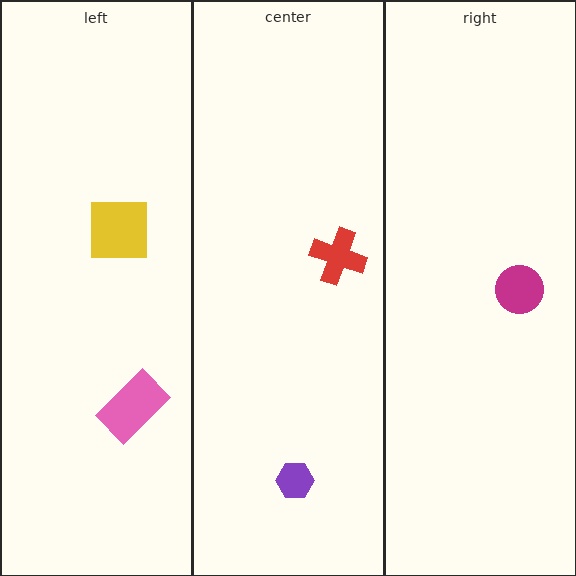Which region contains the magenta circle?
The right region.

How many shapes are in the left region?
2.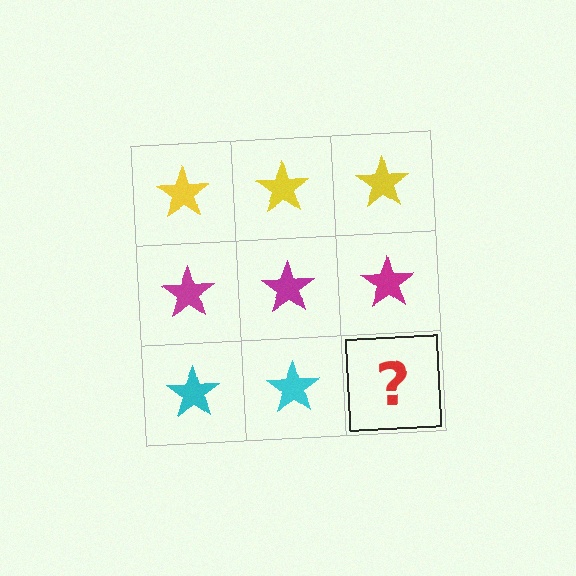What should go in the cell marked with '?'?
The missing cell should contain a cyan star.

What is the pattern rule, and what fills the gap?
The rule is that each row has a consistent color. The gap should be filled with a cyan star.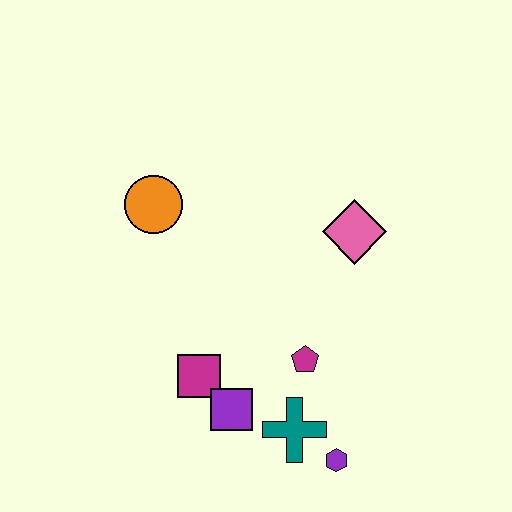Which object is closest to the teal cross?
The purple hexagon is closest to the teal cross.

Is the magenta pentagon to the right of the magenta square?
Yes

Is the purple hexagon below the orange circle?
Yes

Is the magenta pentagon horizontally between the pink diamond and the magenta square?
Yes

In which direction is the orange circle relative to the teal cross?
The orange circle is above the teal cross.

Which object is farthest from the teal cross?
The orange circle is farthest from the teal cross.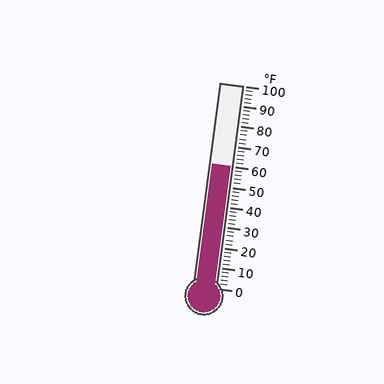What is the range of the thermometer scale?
The thermometer scale ranges from 0°F to 100°F.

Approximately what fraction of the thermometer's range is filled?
The thermometer is filled to approximately 60% of its range.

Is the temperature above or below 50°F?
The temperature is above 50°F.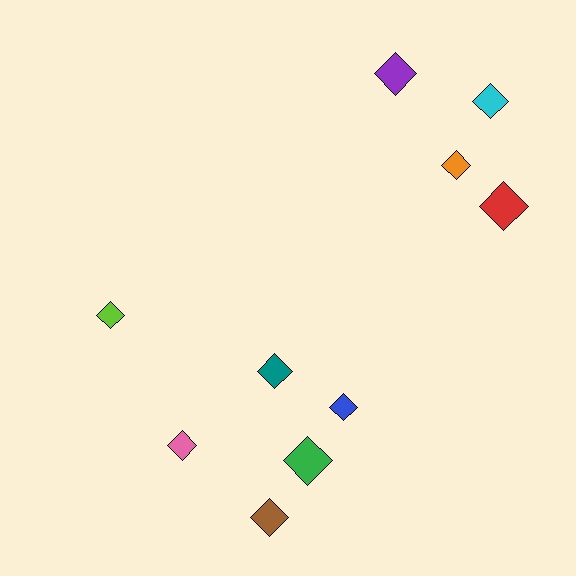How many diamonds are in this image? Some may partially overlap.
There are 10 diamonds.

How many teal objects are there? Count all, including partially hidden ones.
There is 1 teal object.